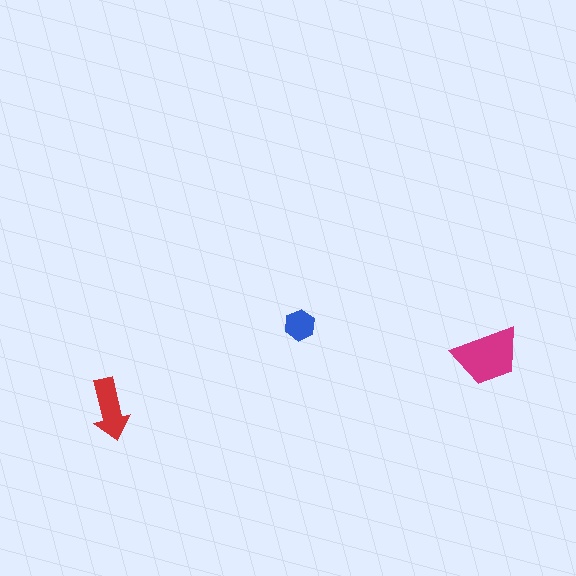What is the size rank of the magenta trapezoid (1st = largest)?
1st.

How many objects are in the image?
There are 3 objects in the image.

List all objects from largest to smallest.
The magenta trapezoid, the red arrow, the blue hexagon.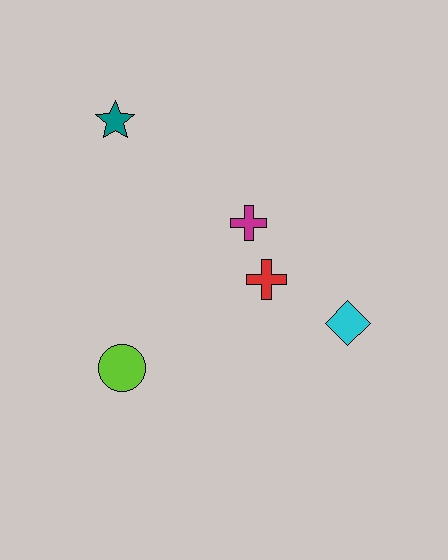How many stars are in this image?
There is 1 star.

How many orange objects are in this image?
There are no orange objects.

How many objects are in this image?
There are 5 objects.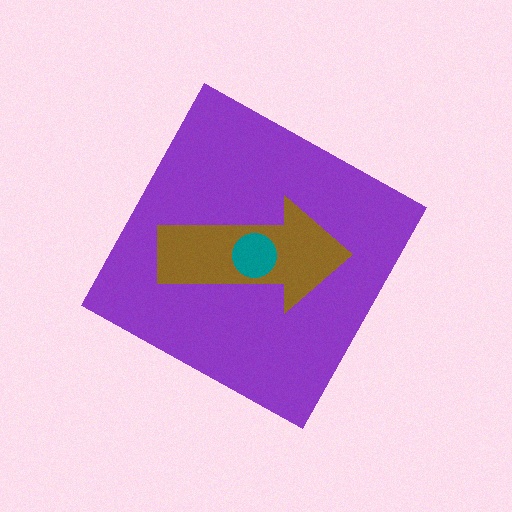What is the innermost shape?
The teal circle.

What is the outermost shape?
The purple diamond.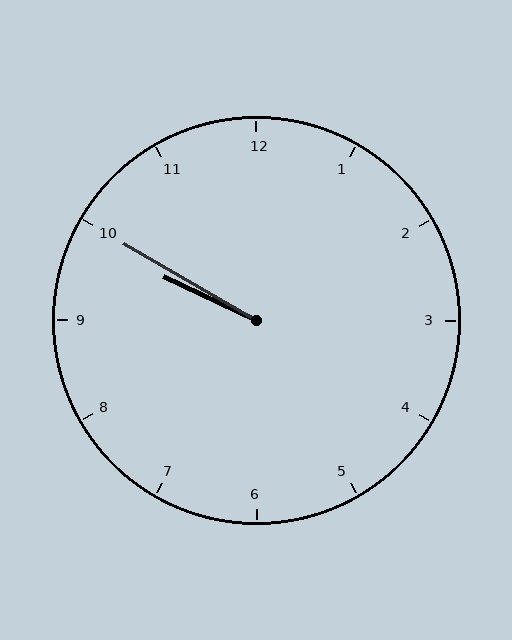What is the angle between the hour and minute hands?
Approximately 5 degrees.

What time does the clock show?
9:50.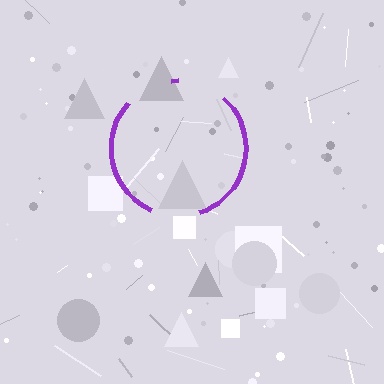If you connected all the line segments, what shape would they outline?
They would outline a circle.